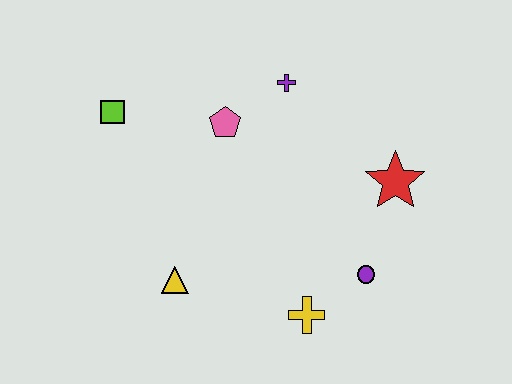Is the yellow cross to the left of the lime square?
No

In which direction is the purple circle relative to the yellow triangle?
The purple circle is to the right of the yellow triangle.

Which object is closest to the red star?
The purple circle is closest to the red star.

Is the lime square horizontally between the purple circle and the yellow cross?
No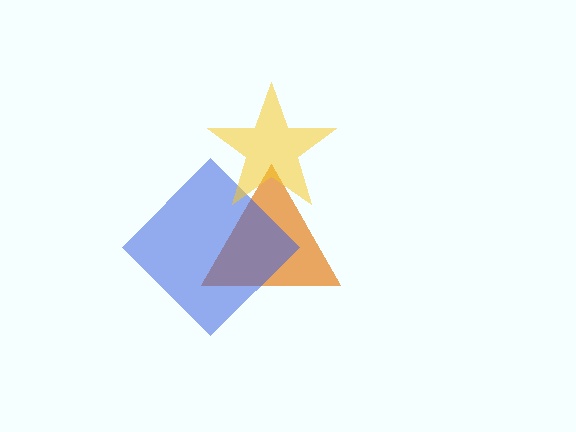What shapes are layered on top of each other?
The layered shapes are: an orange triangle, a blue diamond, a yellow star.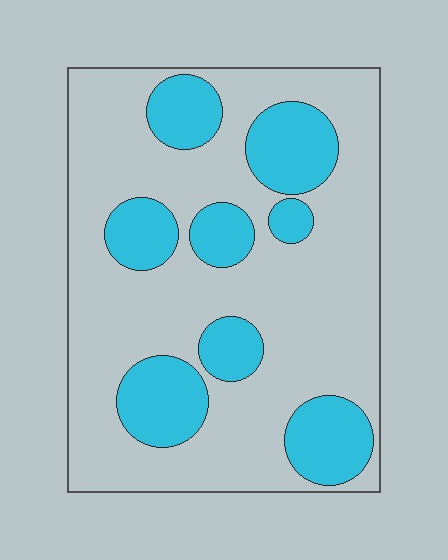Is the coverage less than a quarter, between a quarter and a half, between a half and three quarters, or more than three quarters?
Between a quarter and a half.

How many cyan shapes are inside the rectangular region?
8.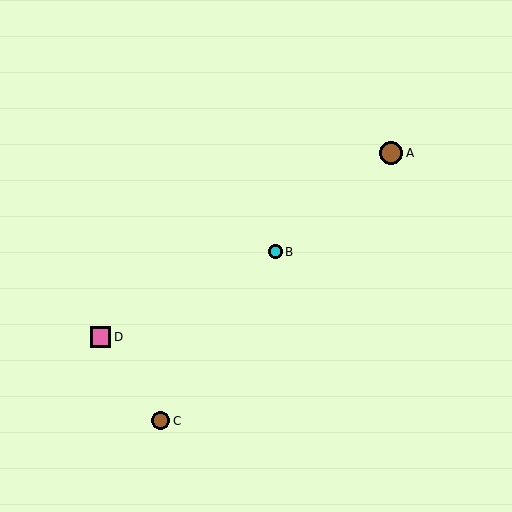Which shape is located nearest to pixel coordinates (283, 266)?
The cyan circle (labeled B) at (275, 252) is nearest to that location.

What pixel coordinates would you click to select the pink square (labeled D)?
Click at (100, 337) to select the pink square D.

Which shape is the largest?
The brown circle (labeled A) is the largest.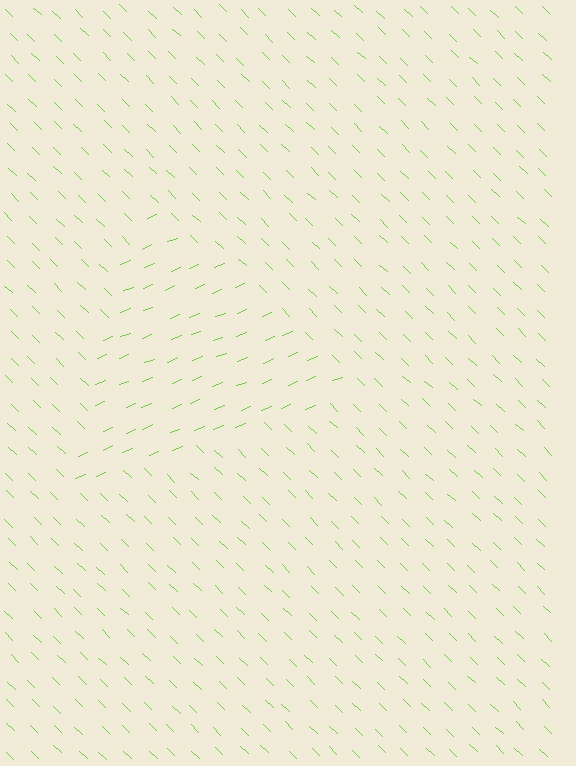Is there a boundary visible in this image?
Yes, there is a texture boundary formed by a change in line orientation.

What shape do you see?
I see a triangle.